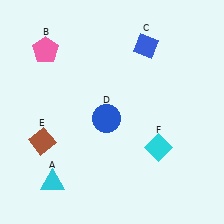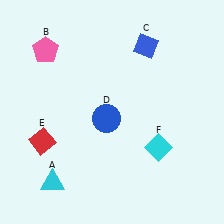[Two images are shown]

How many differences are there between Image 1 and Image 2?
There is 1 difference between the two images.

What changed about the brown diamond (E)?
In Image 1, E is brown. In Image 2, it changed to red.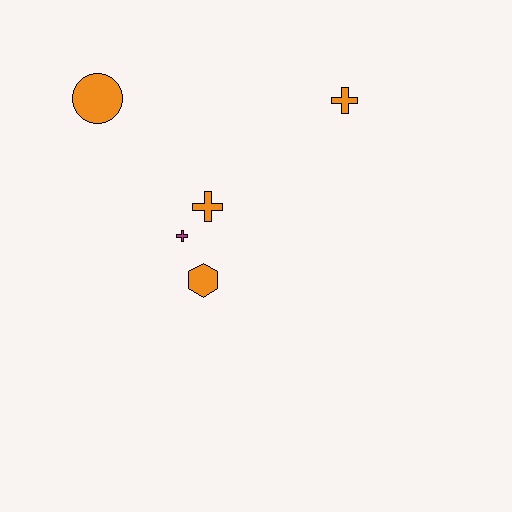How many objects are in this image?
There are 5 objects.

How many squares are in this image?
There are no squares.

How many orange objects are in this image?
There are 4 orange objects.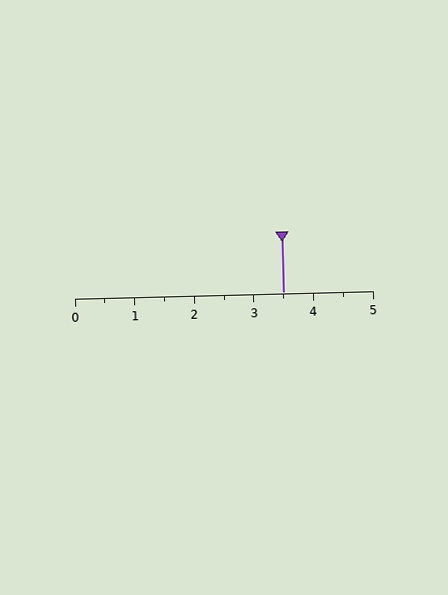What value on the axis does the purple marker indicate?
The marker indicates approximately 3.5.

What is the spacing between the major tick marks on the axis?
The major ticks are spaced 1 apart.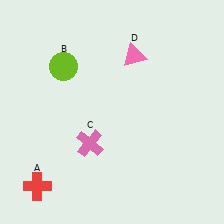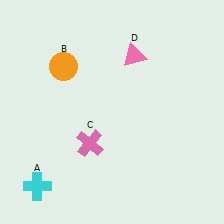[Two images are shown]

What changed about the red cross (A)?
In Image 1, A is red. In Image 2, it changed to cyan.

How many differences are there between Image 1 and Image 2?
There are 2 differences between the two images.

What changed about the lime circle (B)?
In Image 1, B is lime. In Image 2, it changed to orange.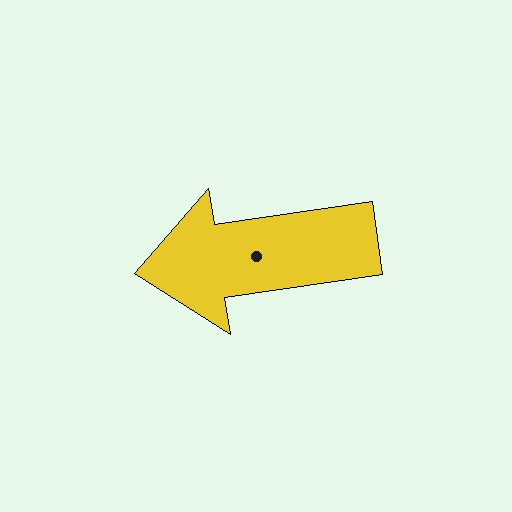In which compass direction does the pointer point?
West.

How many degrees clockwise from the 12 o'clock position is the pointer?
Approximately 262 degrees.